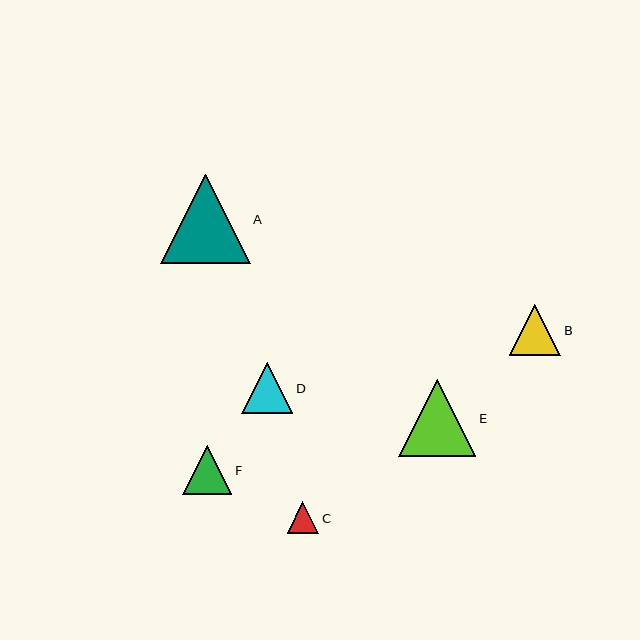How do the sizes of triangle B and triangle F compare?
Triangle B and triangle F are approximately the same size.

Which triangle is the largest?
Triangle A is the largest with a size of approximately 90 pixels.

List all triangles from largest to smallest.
From largest to smallest: A, E, B, D, F, C.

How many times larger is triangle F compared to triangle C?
Triangle F is approximately 1.6 times the size of triangle C.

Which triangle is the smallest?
Triangle C is the smallest with a size of approximately 32 pixels.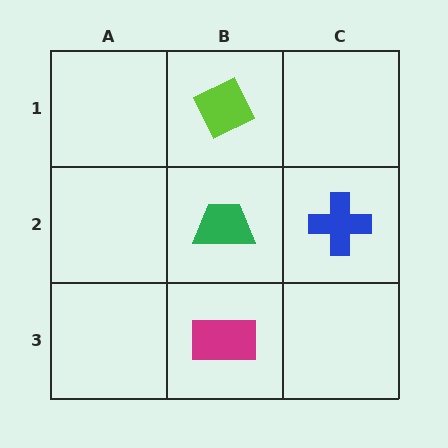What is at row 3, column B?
A magenta rectangle.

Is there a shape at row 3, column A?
No, that cell is empty.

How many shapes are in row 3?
1 shape.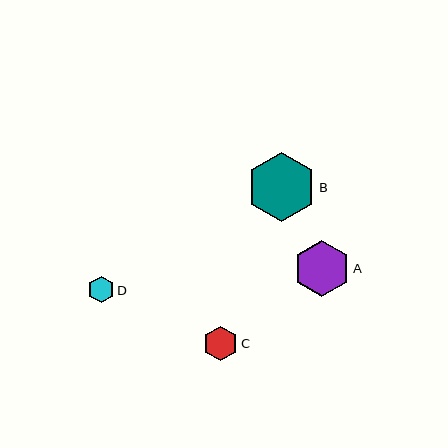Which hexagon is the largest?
Hexagon B is the largest with a size of approximately 70 pixels.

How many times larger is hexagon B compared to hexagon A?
Hexagon B is approximately 1.2 times the size of hexagon A.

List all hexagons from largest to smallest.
From largest to smallest: B, A, C, D.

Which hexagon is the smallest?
Hexagon D is the smallest with a size of approximately 27 pixels.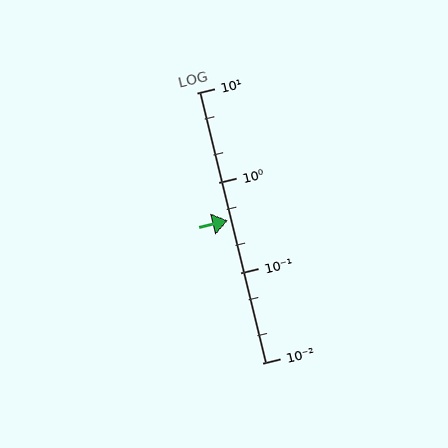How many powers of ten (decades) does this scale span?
The scale spans 3 decades, from 0.01 to 10.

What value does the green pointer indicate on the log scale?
The pointer indicates approximately 0.38.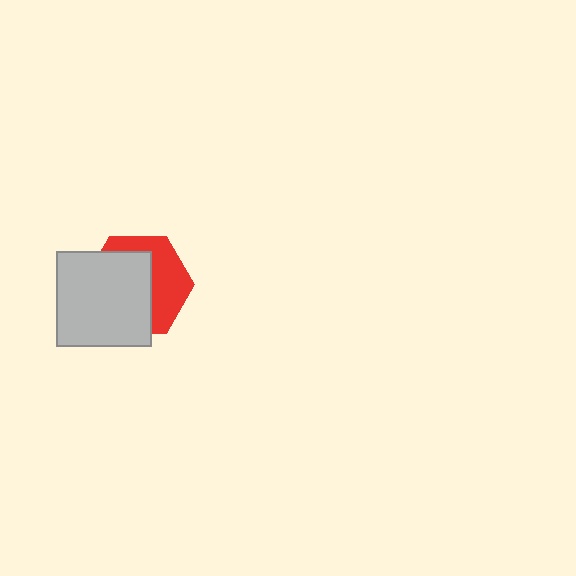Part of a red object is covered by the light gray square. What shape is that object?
It is a hexagon.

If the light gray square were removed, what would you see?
You would see the complete red hexagon.